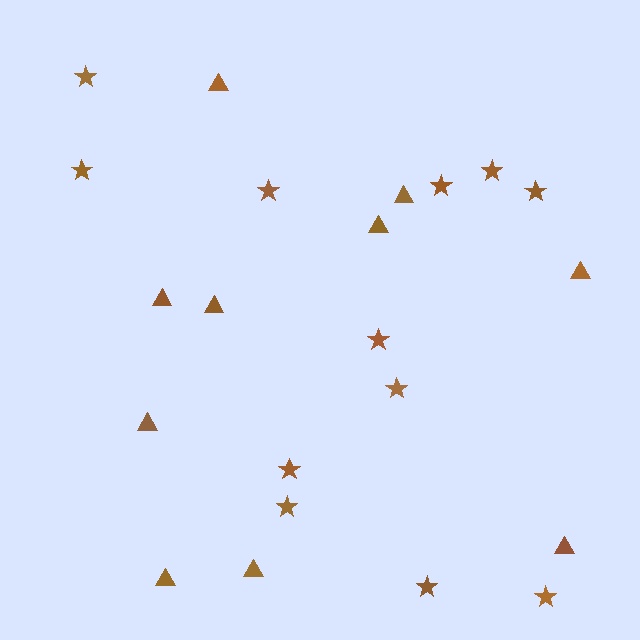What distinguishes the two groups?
There are 2 groups: one group of stars (12) and one group of triangles (10).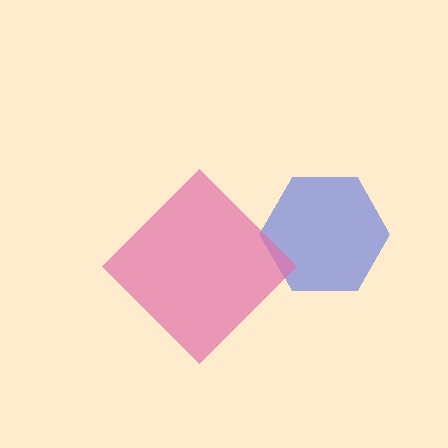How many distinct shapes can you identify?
There are 2 distinct shapes: a blue hexagon, a pink diamond.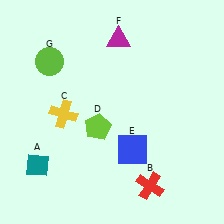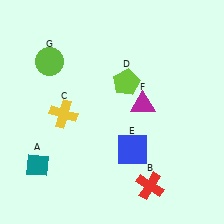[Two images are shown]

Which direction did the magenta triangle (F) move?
The magenta triangle (F) moved down.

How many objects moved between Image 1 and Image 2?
2 objects moved between the two images.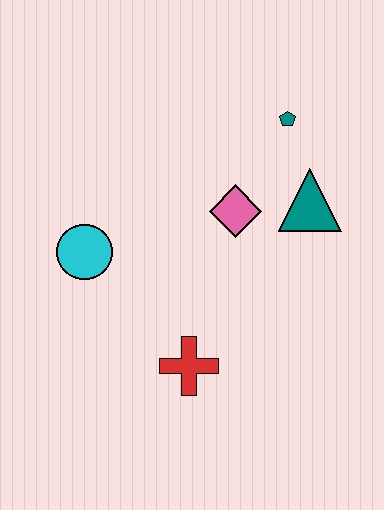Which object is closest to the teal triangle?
The pink diamond is closest to the teal triangle.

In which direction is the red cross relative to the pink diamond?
The red cross is below the pink diamond.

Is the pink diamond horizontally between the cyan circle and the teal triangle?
Yes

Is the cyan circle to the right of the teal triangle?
No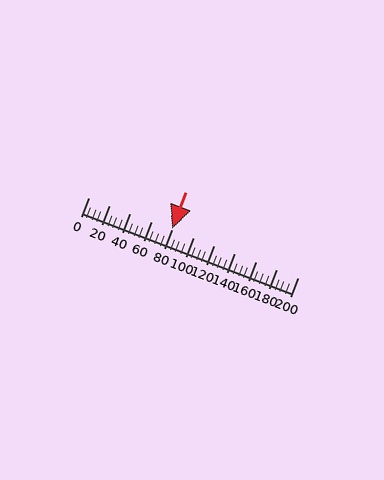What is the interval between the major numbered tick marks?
The major tick marks are spaced 20 units apart.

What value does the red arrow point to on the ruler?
The red arrow points to approximately 80.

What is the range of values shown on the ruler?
The ruler shows values from 0 to 200.